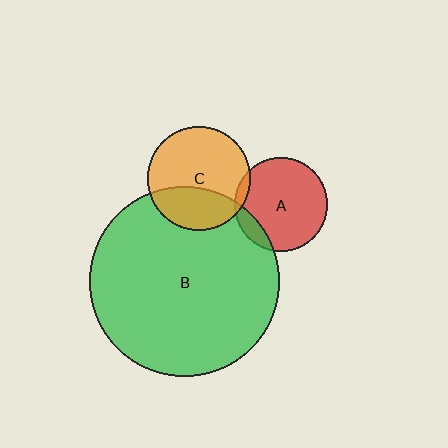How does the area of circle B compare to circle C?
Approximately 3.4 times.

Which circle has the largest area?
Circle B (green).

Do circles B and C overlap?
Yes.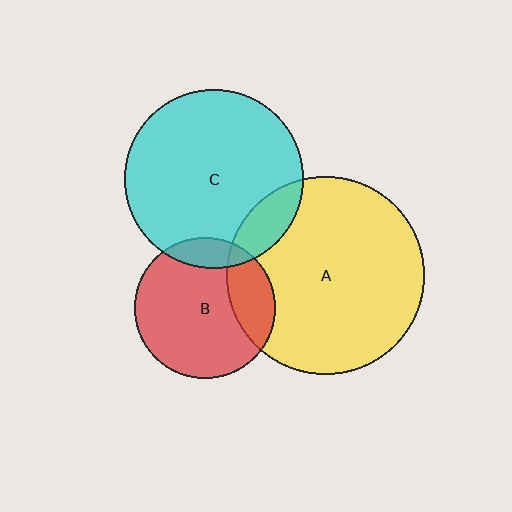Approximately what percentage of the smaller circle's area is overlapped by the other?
Approximately 15%.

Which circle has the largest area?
Circle A (yellow).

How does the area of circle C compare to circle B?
Approximately 1.6 times.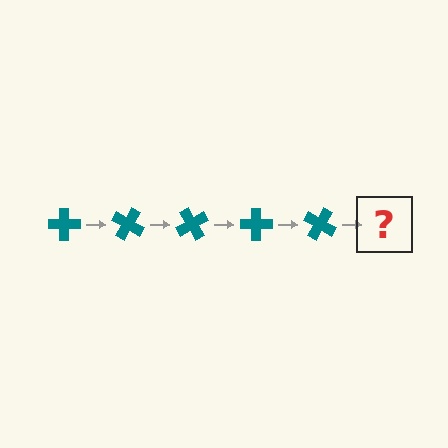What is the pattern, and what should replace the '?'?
The pattern is that the cross rotates 30 degrees each step. The '?' should be a teal cross rotated 150 degrees.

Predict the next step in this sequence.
The next step is a teal cross rotated 150 degrees.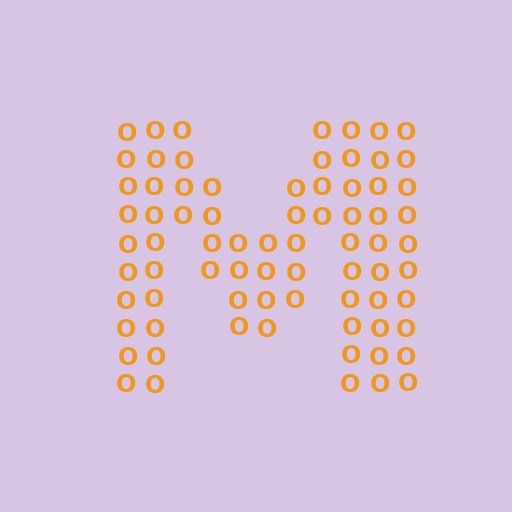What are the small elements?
The small elements are letter O's.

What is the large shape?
The large shape is the letter M.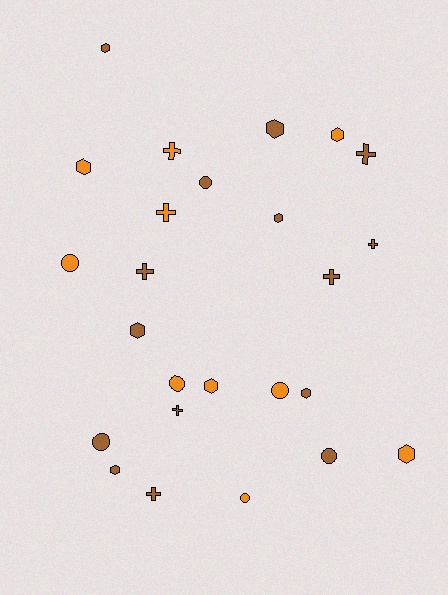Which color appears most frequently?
Brown, with 15 objects.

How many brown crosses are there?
There are 6 brown crosses.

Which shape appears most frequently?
Hexagon, with 10 objects.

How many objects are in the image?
There are 25 objects.